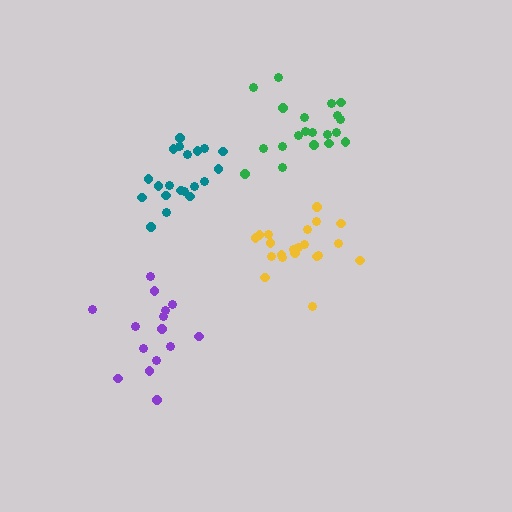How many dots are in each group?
Group 1: 15 dots, Group 2: 20 dots, Group 3: 20 dots, Group 4: 21 dots (76 total).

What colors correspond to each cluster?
The clusters are colored: purple, teal, green, yellow.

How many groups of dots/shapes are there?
There are 4 groups.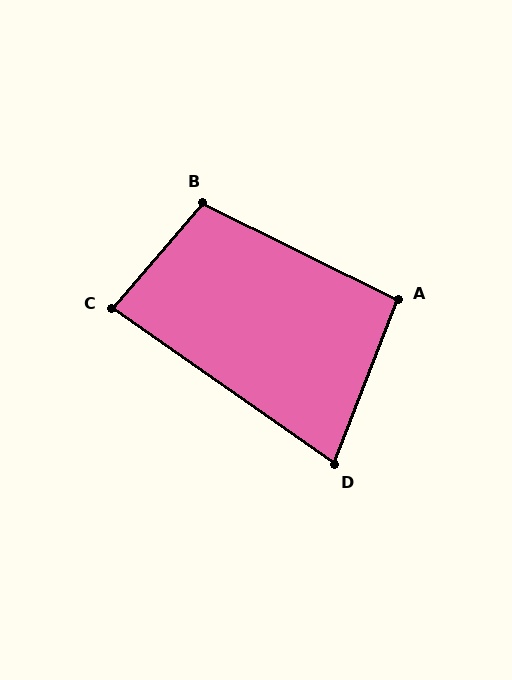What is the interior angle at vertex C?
Approximately 84 degrees (acute).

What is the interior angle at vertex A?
Approximately 96 degrees (obtuse).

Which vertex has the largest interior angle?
B, at approximately 104 degrees.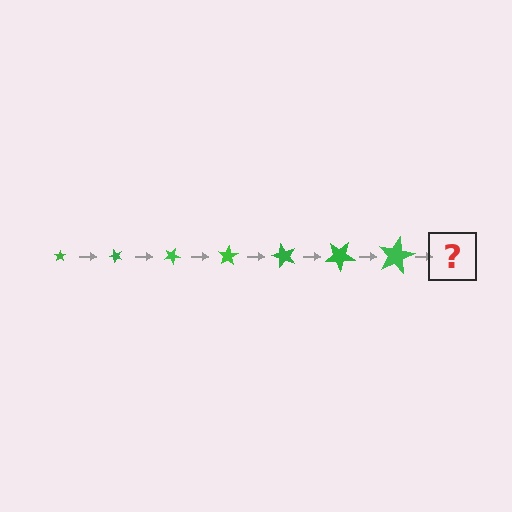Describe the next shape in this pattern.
It should be a star, larger than the previous one and rotated 350 degrees from the start.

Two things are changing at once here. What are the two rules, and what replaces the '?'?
The two rules are that the star grows larger each step and it rotates 50 degrees each step. The '?' should be a star, larger than the previous one and rotated 350 degrees from the start.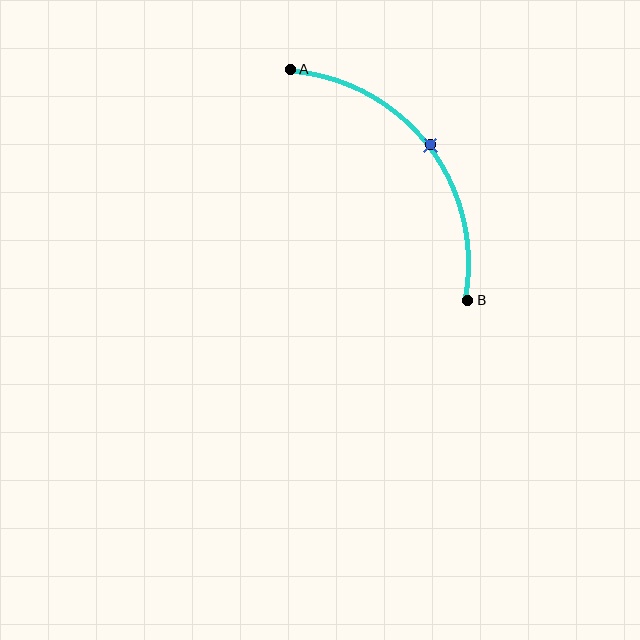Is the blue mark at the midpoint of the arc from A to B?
Yes. The blue mark lies on the arc at equal arc-length from both A and B — it is the arc midpoint.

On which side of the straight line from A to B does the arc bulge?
The arc bulges above and to the right of the straight line connecting A and B.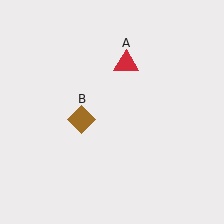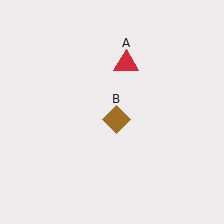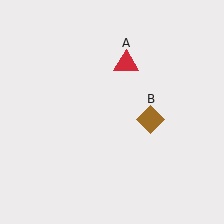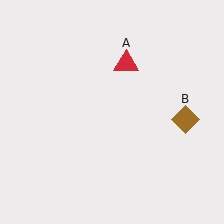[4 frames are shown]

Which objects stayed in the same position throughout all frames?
Red triangle (object A) remained stationary.